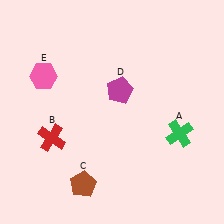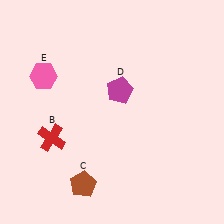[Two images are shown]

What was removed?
The green cross (A) was removed in Image 2.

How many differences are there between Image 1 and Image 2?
There is 1 difference between the two images.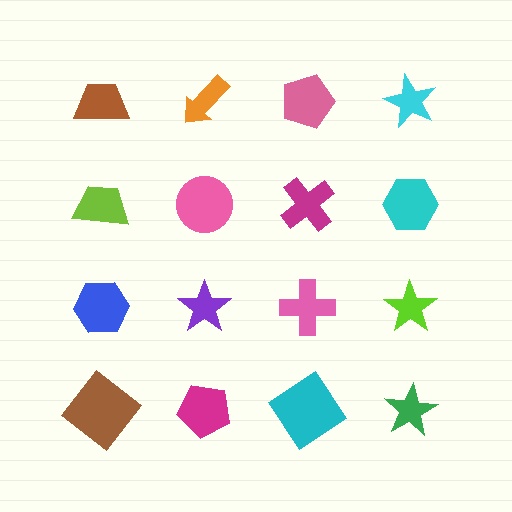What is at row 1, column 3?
A pink pentagon.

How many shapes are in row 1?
4 shapes.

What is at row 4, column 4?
A green star.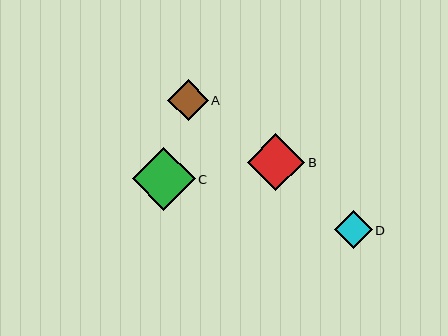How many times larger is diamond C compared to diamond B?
Diamond C is approximately 1.1 times the size of diamond B.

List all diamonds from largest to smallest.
From largest to smallest: C, B, A, D.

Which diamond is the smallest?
Diamond D is the smallest with a size of approximately 38 pixels.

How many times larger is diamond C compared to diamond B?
Diamond C is approximately 1.1 times the size of diamond B.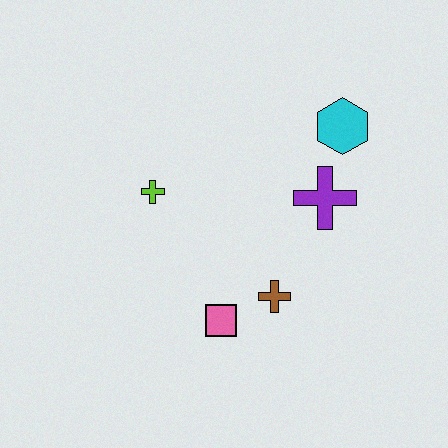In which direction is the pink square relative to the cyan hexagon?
The pink square is below the cyan hexagon.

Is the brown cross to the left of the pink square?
No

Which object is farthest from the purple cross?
The lime cross is farthest from the purple cross.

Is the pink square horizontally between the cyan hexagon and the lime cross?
Yes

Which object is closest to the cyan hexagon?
The purple cross is closest to the cyan hexagon.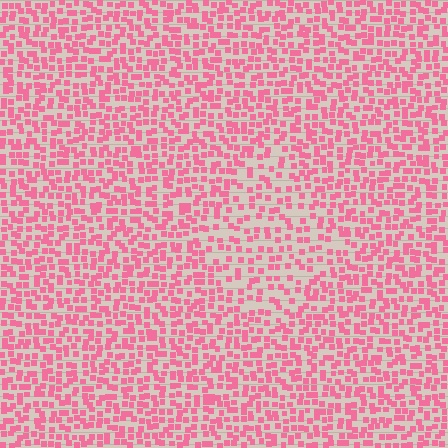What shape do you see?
I see a diamond.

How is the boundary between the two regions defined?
The boundary is defined by a change in element density (approximately 1.6x ratio). All elements are the same color, size, and shape.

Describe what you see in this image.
The image contains small pink elements arranged at two different densities. A diamond-shaped region is visible where the elements are less densely packed than the surrounding area.